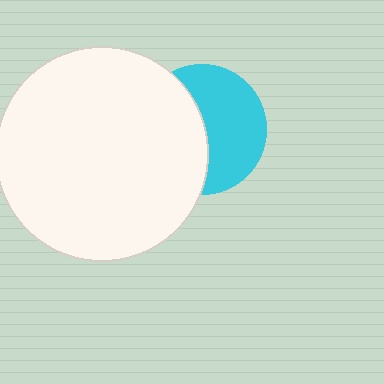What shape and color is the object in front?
The object in front is a white circle.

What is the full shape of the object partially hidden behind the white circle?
The partially hidden object is a cyan circle.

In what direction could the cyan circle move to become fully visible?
The cyan circle could move right. That would shift it out from behind the white circle entirely.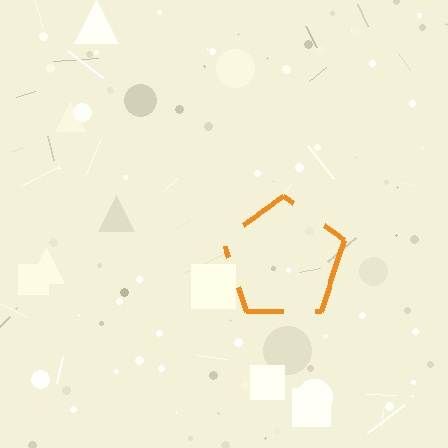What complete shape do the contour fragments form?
The contour fragments form a pentagon.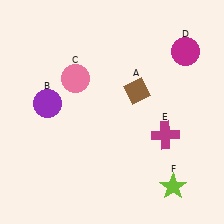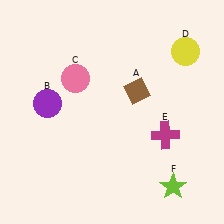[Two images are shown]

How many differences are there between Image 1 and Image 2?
There is 1 difference between the two images.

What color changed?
The circle (D) changed from magenta in Image 1 to yellow in Image 2.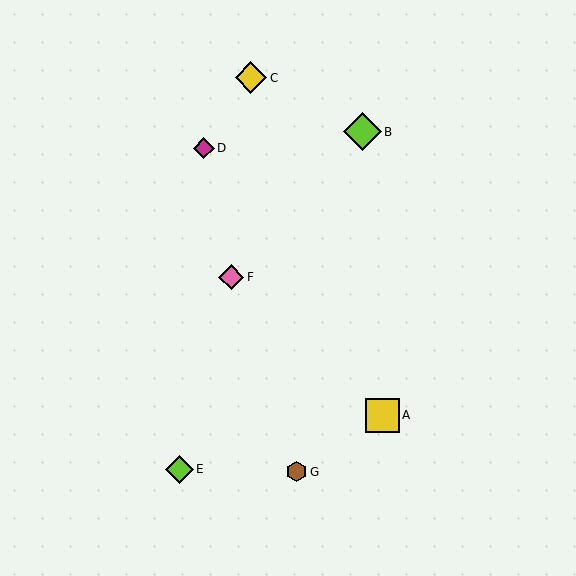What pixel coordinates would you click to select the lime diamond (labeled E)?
Click at (179, 469) to select the lime diamond E.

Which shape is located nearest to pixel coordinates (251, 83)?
The yellow diamond (labeled C) at (251, 78) is nearest to that location.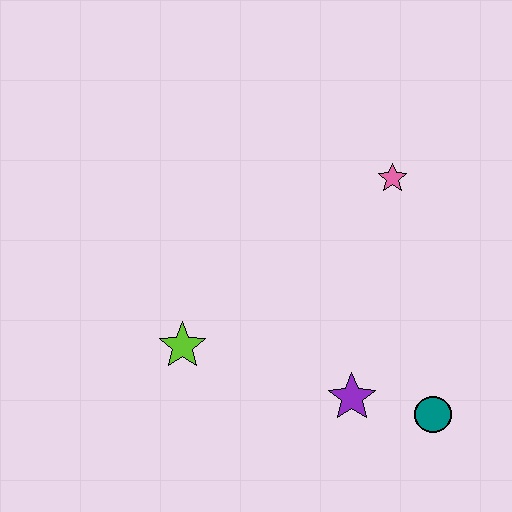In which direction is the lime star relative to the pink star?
The lime star is to the left of the pink star.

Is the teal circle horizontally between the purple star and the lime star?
No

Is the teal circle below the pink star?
Yes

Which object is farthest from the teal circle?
The lime star is farthest from the teal circle.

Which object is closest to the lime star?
The purple star is closest to the lime star.